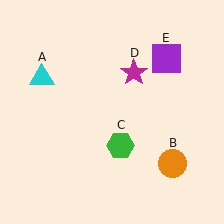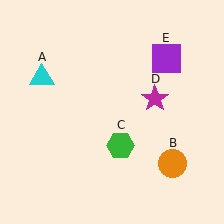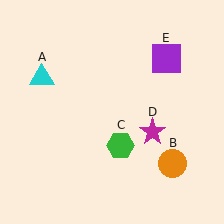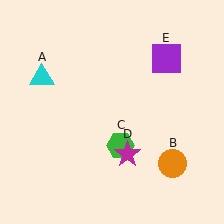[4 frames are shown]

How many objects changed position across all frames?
1 object changed position: magenta star (object D).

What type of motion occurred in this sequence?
The magenta star (object D) rotated clockwise around the center of the scene.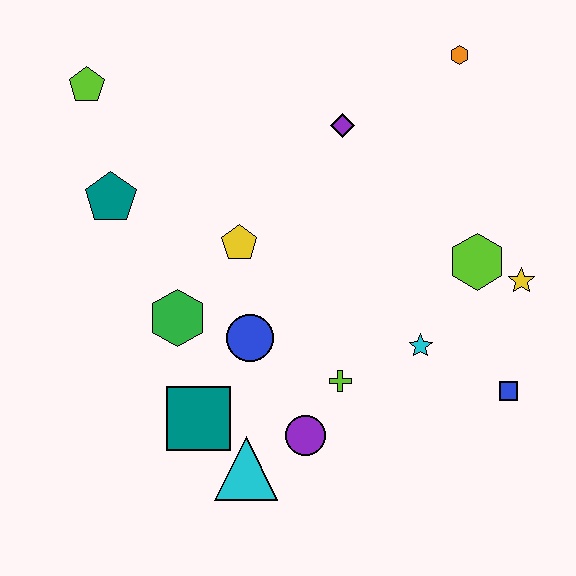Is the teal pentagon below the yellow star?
No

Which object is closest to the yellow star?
The lime hexagon is closest to the yellow star.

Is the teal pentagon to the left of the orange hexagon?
Yes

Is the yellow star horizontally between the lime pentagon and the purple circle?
No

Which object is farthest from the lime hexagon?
The lime pentagon is farthest from the lime hexagon.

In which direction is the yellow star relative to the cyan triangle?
The yellow star is to the right of the cyan triangle.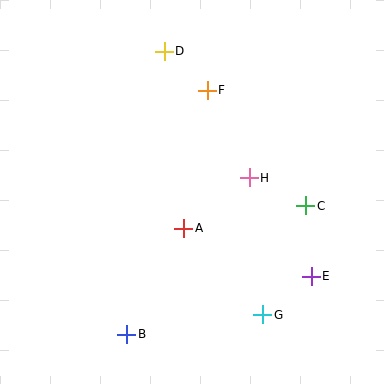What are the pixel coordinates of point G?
Point G is at (263, 315).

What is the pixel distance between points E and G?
The distance between E and G is 62 pixels.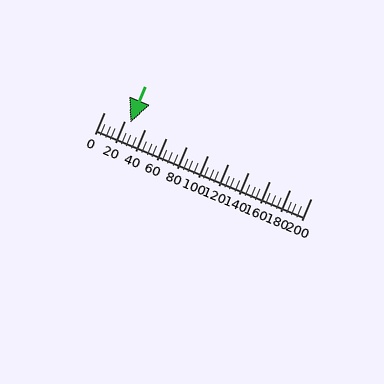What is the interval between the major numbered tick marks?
The major tick marks are spaced 20 units apart.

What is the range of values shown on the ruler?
The ruler shows values from 0 to 200.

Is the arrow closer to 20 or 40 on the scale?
The arrow is closer to 20.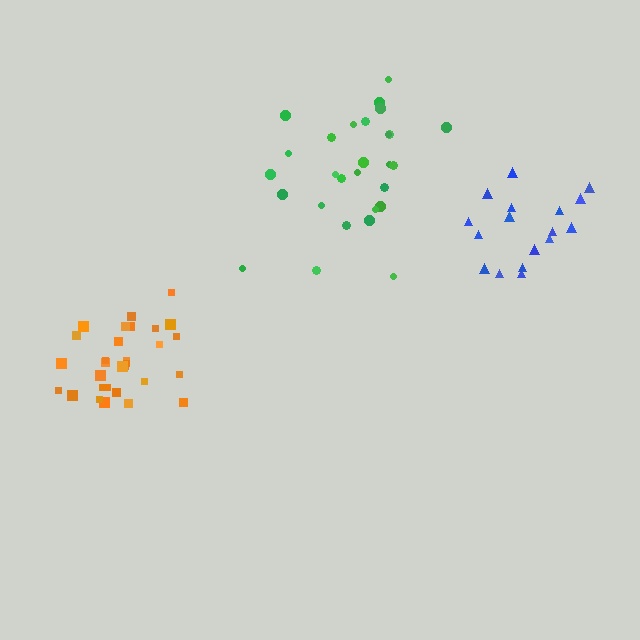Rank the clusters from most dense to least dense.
orange, blue, green.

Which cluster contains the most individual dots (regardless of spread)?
Orange (30).